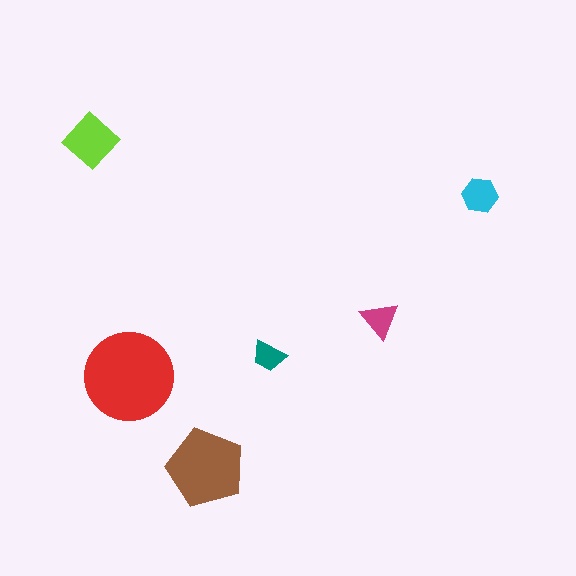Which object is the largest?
The red circle.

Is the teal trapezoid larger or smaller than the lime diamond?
Smaller.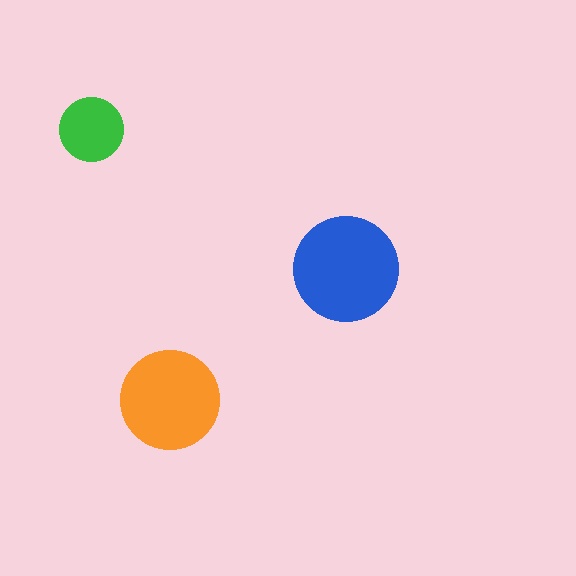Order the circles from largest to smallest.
the blue one, the orange one, the green one.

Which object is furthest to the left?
The green circle is leftmost.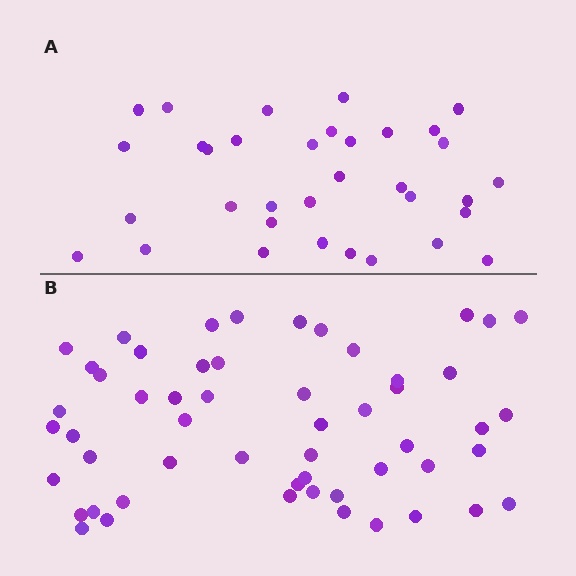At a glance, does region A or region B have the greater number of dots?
Region B (the bottom region) has more dots.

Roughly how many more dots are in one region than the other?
Region B has approximately 20 more dots than region A.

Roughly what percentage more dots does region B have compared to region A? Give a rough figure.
About 60% more.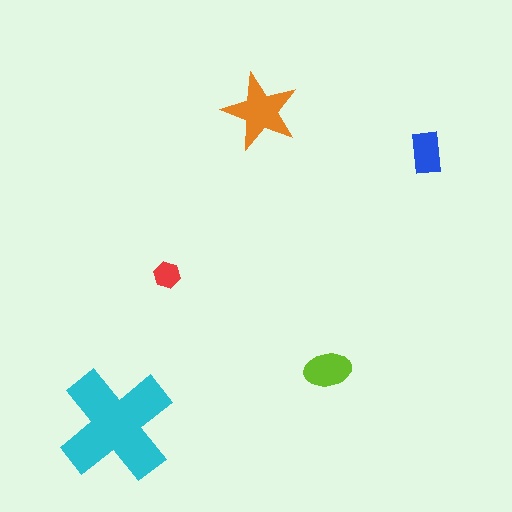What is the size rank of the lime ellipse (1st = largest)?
3rd.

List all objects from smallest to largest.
The red hexagon, the blue rectangle, the lime ellipse, the orange star, the cyan cross.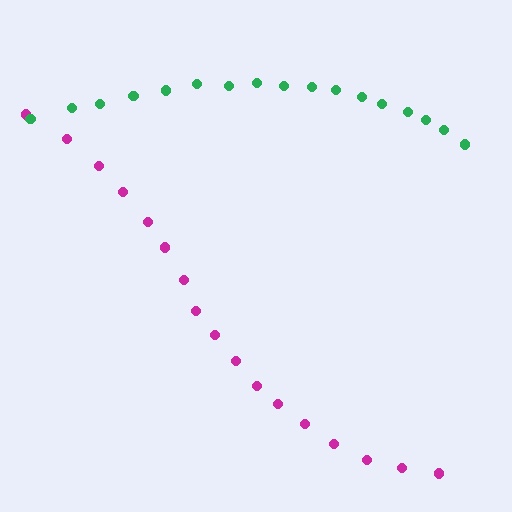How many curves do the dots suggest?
There are 2 distinct paths.